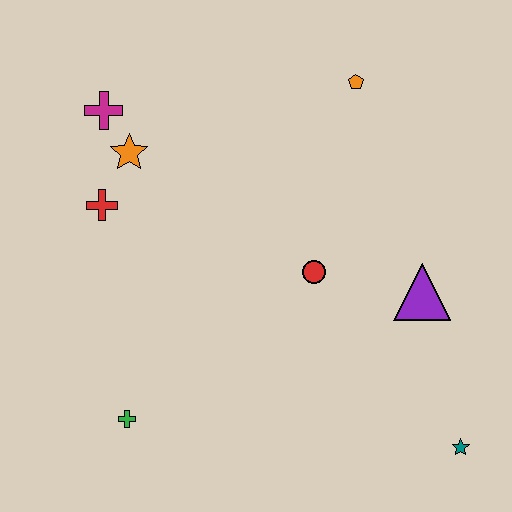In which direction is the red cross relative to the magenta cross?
The red cross is below the magenta cross.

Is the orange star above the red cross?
Yes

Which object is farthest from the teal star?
The magenta cross is farthest from the teal star.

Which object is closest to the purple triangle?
The red circle is closest to the purple triangle.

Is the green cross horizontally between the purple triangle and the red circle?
No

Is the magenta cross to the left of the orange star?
Yes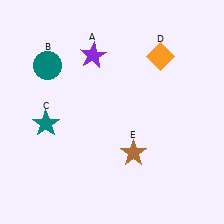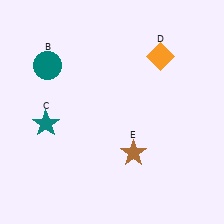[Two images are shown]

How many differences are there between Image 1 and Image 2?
There is 1 difference between the two images.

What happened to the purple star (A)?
The purple star (A) was removed in Image 2. It was in the top-left area of Image 1.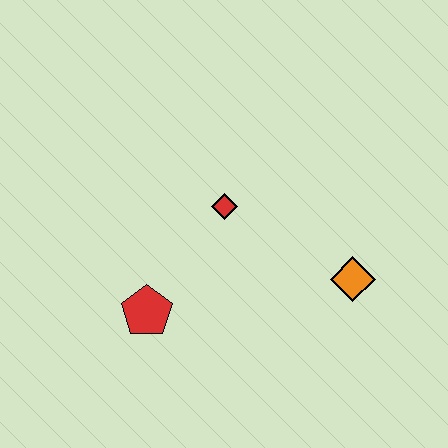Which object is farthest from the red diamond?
The orange diamond is farthest from the red diamond.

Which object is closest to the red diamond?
The red pentagon is closest to the red diamond.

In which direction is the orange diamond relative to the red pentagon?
The orange diamond is to the right of the red pentagon.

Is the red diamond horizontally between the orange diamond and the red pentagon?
Yes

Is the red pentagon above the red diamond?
No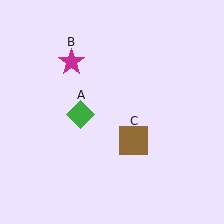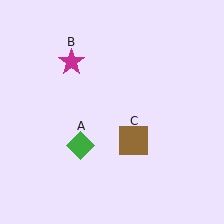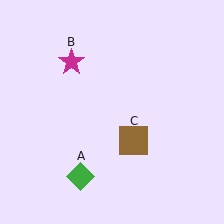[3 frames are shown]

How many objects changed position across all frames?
1 object changed position: green diamond (object A).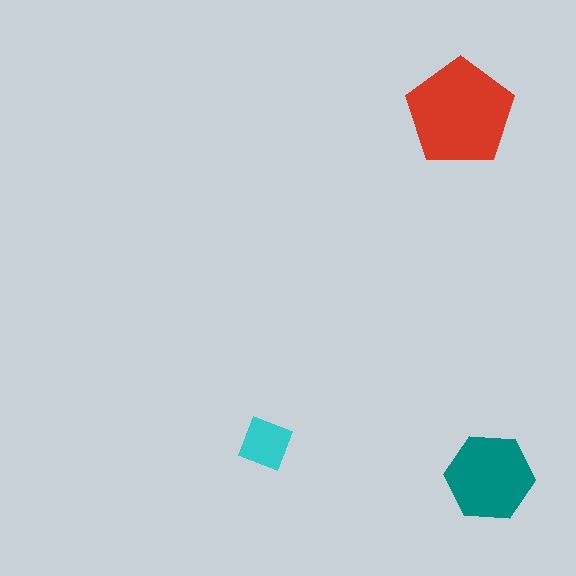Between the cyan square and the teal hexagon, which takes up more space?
The teal hexagon.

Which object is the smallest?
The cyan square.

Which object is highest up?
The red pentagon is topmost.